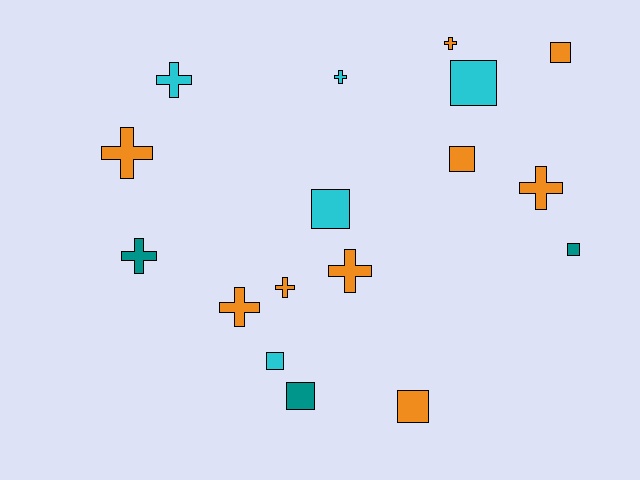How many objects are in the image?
There are 17 objects.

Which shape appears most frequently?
Cross, with 9 objects.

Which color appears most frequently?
Orange, with 9 objects.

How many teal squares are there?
There are 2 teal squares.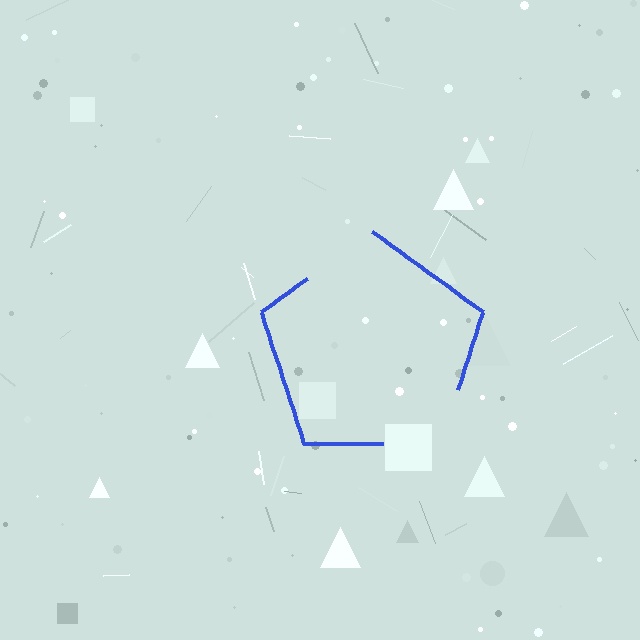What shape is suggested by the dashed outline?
The dashed outline suggests a pentagon.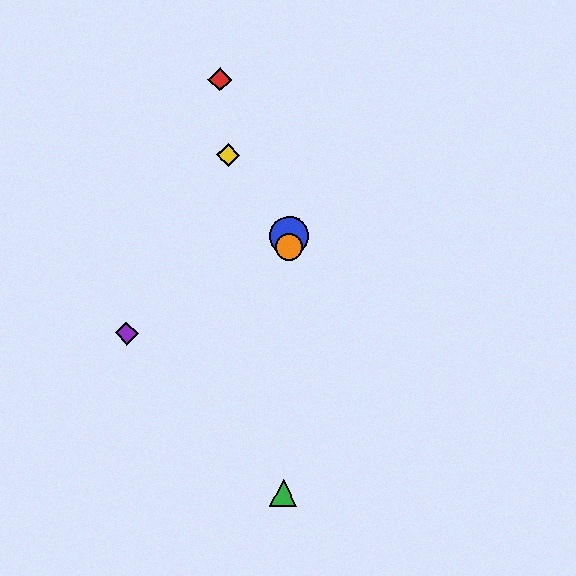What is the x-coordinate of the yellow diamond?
The yellow diamond is at x≈228.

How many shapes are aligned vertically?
3 shapes (the blue circle, the green triangle, the orange circle) are aligned vertically.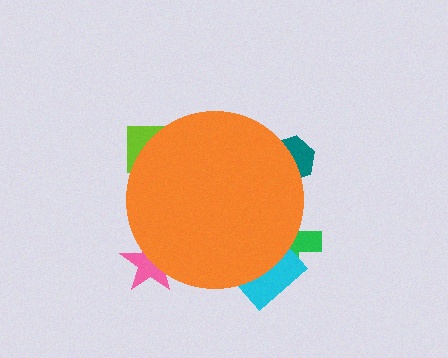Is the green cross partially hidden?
Yes, the green cross is partially hidden behind the orange circle.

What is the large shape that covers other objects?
An orange circle.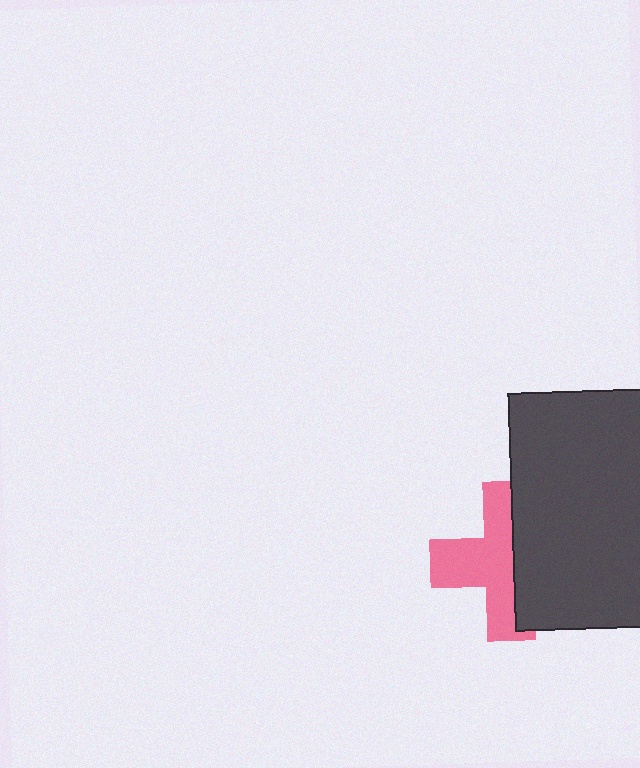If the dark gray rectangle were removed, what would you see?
You would see the complete pink cross.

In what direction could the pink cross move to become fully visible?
The pink cross could move left. That would shift it out from behind the dark gray rectangle entirely.